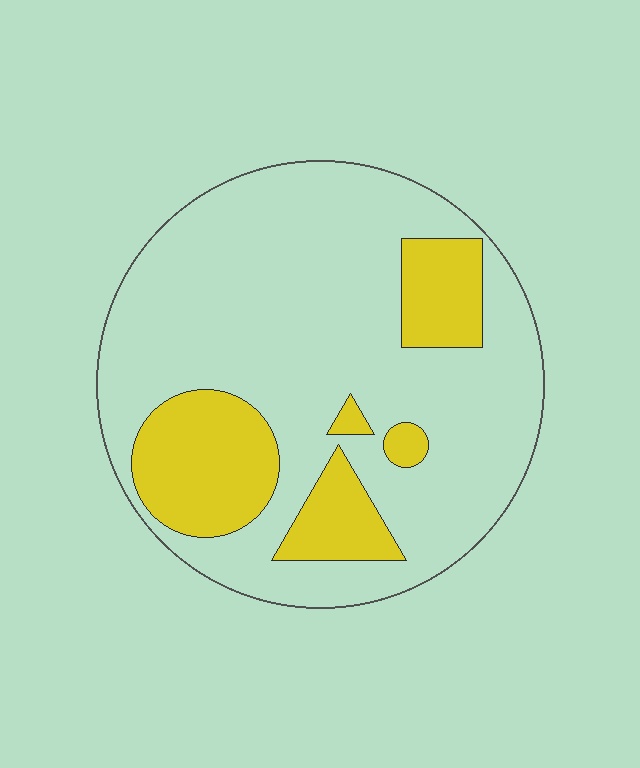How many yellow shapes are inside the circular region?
5.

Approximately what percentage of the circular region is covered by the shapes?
Approximately 25%.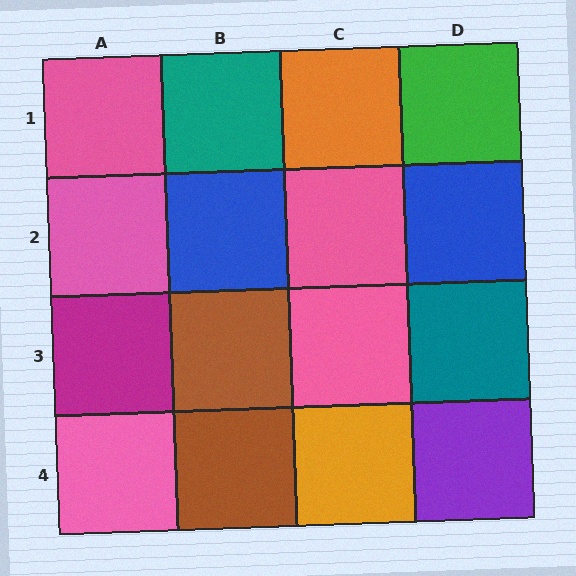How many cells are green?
1 cell is green.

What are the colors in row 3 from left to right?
Magenta, brown, pink, teal.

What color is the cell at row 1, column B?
Teal.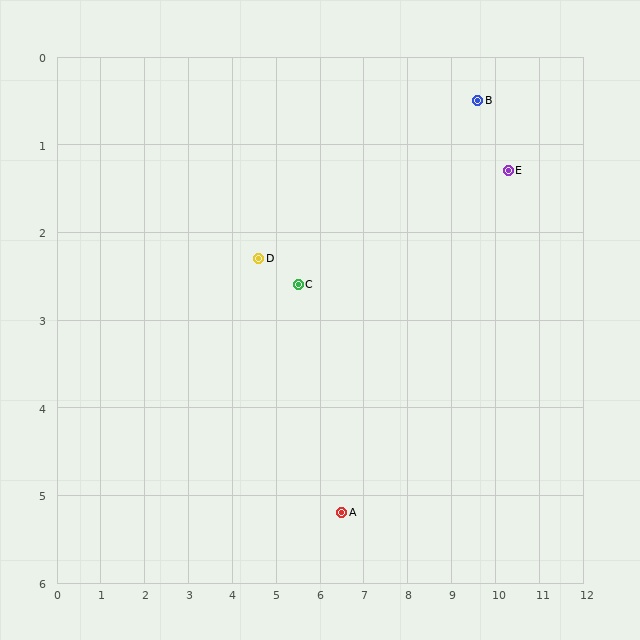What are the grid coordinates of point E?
Point E is at approximately (10.3, 1.3).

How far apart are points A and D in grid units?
Points A and D are about 3.5 grid units apart.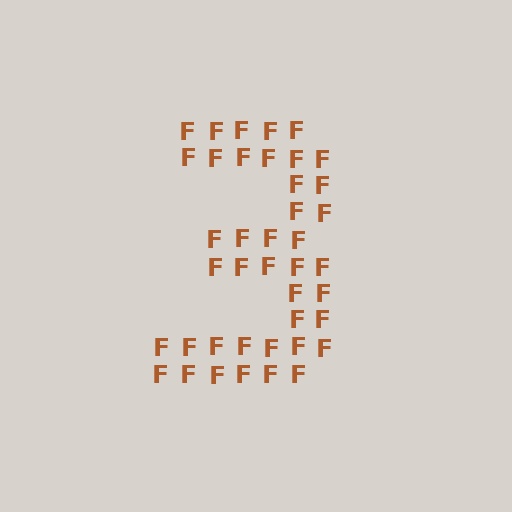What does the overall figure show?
The overall figure shows the digit 3.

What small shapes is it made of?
It is made of small letter F's.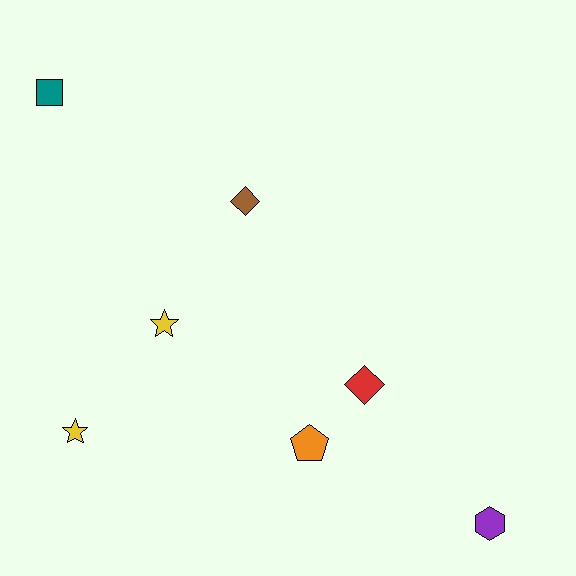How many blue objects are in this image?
There are no blue objects.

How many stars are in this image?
There are 2 stars.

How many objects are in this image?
There are 7 objects.